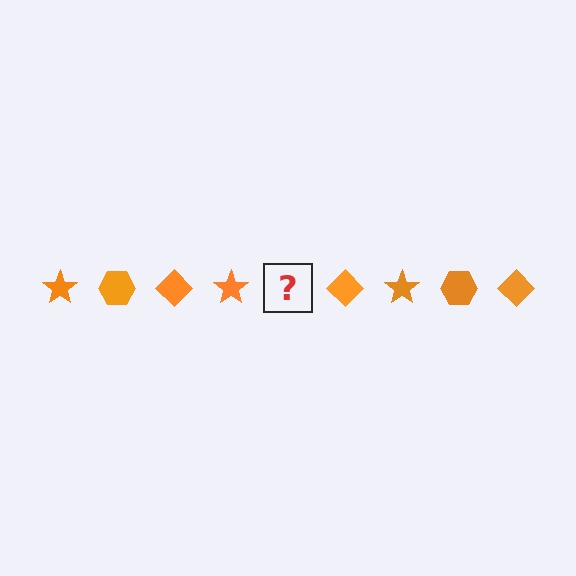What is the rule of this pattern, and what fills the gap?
The rule is that the pattern cycles through star, hexagon, diamond shapes in orange. The gap should be filled with an orange hexagon.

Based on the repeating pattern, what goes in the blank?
The blank should be an orange hexagon.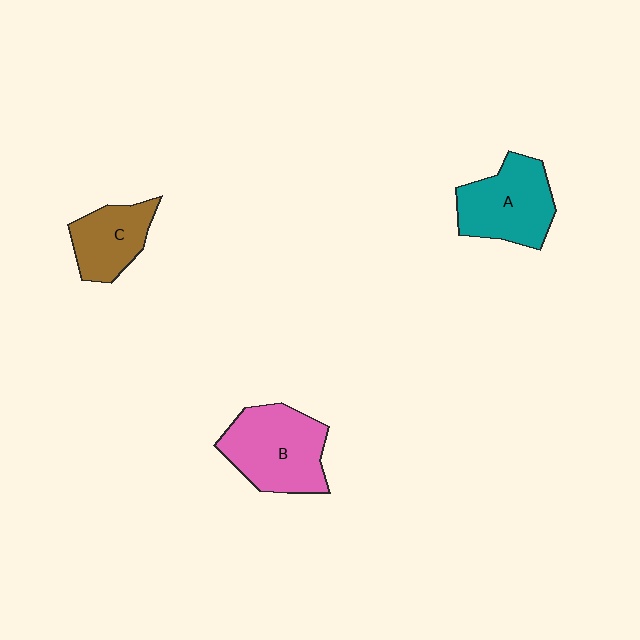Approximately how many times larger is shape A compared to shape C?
Approximately 1.4 times.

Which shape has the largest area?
Shape B (pink).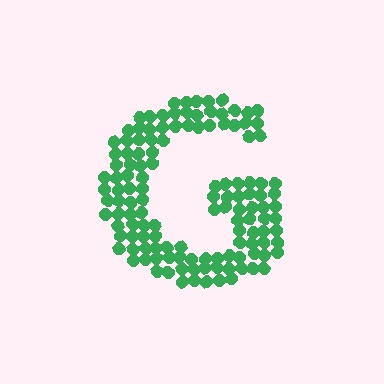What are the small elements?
The small elements are circles.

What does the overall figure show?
The overall figure shows the letter G.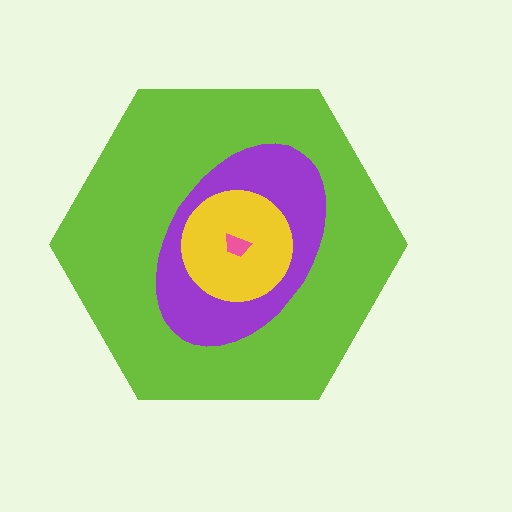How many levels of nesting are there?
4.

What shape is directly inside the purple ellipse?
The yellow circle.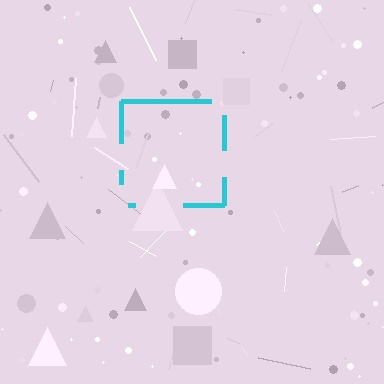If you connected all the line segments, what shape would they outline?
They would outline a square.